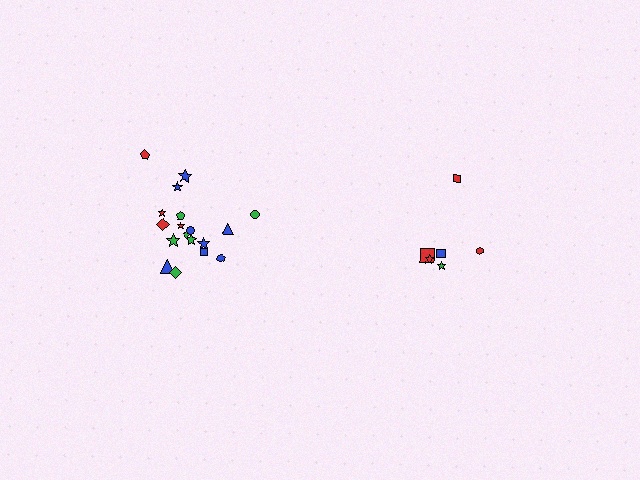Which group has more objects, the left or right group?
The left group.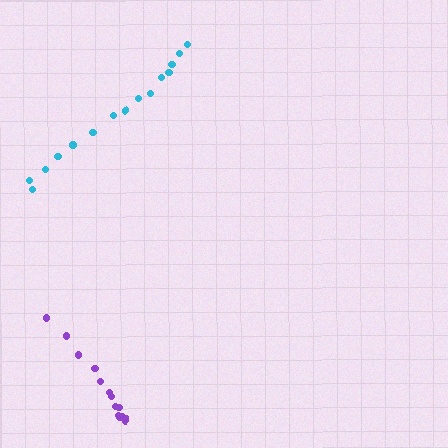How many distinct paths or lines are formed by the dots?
There are 2 distinct paths.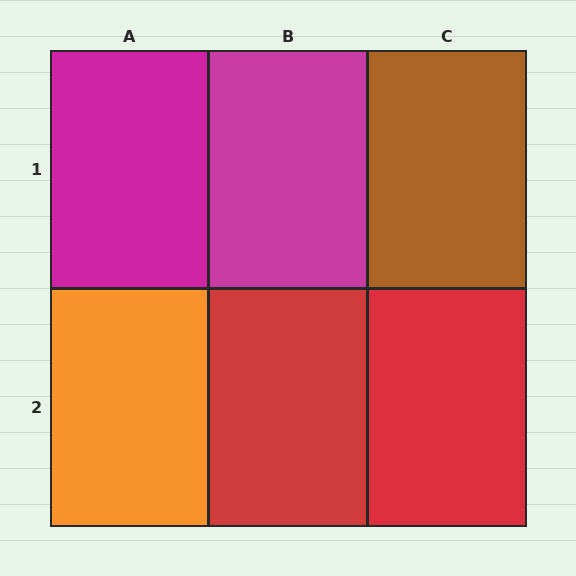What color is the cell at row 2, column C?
Red.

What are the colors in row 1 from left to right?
Magenta, magenta, brown.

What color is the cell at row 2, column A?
Orange.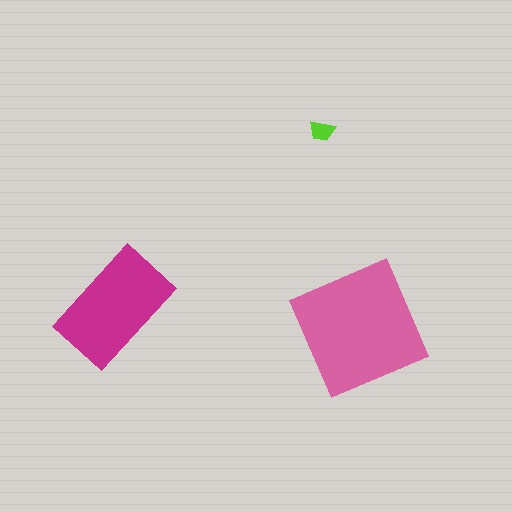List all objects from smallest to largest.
The lime trapezoid, the magenta rectangle, the pink square.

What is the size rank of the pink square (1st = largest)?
1st.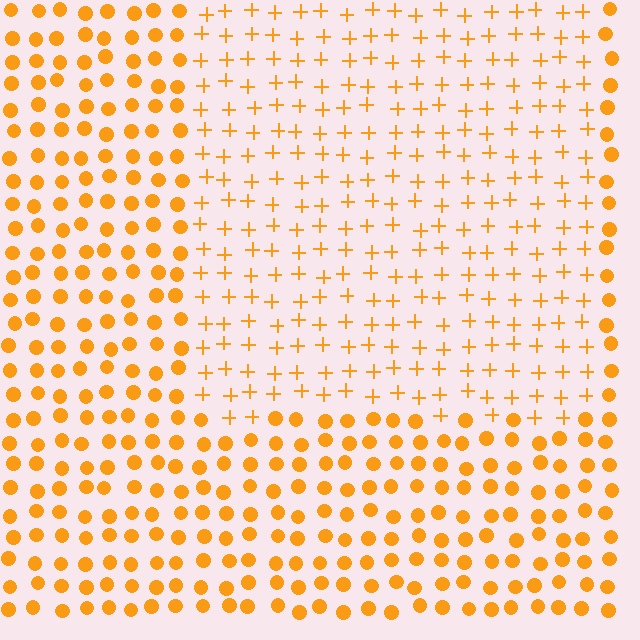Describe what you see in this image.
The image is filled with small orange elements arranged in a uniform grid. A rectangle-shaped region contains plus signs, while the surrounding area contains circles. The boundary is defined purely by the change in element shape.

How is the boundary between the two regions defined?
The boundary is defined by a change in element shape: plus signs inside vs. circles outside. All elements share the same color and spacing.